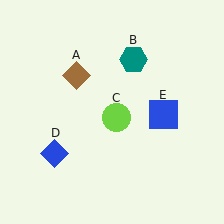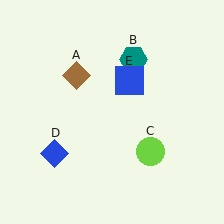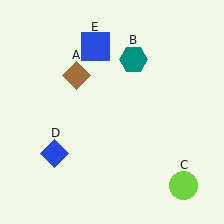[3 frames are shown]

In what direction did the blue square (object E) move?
The blue square (object E) moved up and to the left.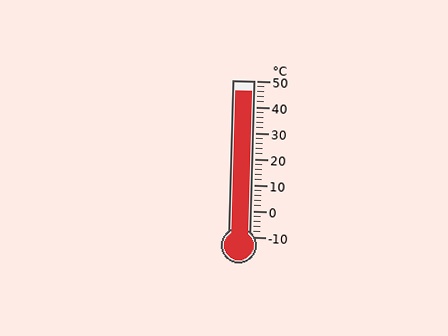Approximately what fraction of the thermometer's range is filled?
The thermometer is filled to approximately 95% of its range.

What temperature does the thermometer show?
The thermometer shows approximately 46°C.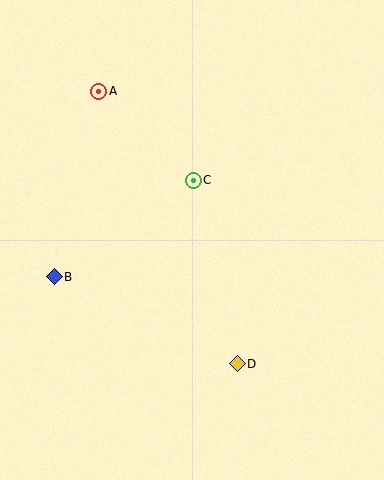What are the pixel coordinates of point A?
Point A is at (99, 91).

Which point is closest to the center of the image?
Point C at (193, 180) is closest to the center.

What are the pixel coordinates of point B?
Point B is at (54, 277).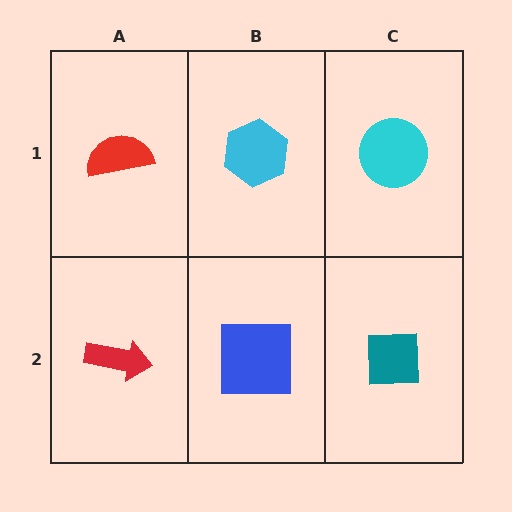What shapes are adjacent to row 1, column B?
A blue square (row 2, column B), a red semicircle (row 1, column A), a cyan circle (row 1, column C).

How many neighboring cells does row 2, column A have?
2.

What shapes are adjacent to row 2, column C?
A cyan circle (row 1, column C), a blue square (row 2, column B).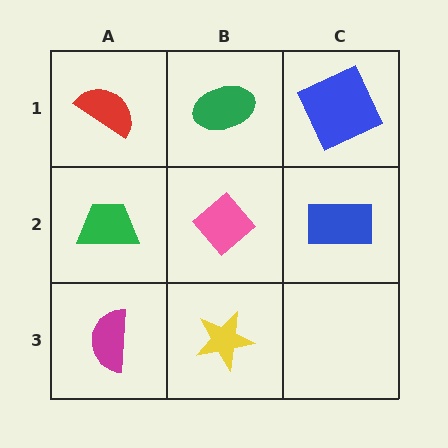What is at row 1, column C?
A blue square.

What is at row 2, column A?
A green trapezoid.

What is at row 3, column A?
A magenta semicircle.